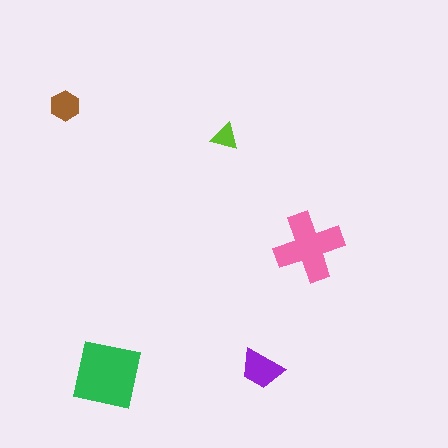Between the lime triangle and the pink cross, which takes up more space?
The pink cross.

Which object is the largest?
The green square.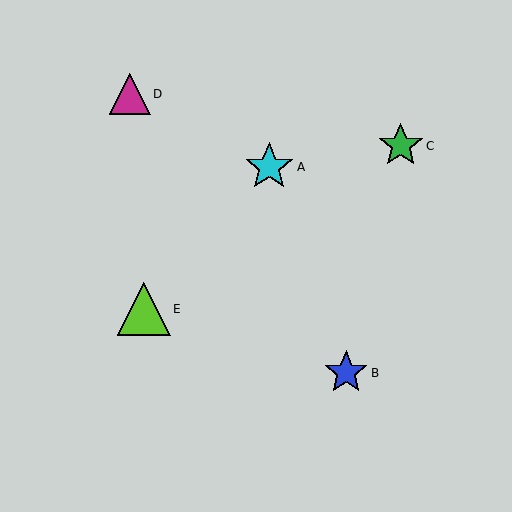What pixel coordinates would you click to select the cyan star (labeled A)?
Click at (269, 167) to select the cyan star A.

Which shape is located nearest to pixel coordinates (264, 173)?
The cyan star (labeled A) at (269, 167) is nearest to that location.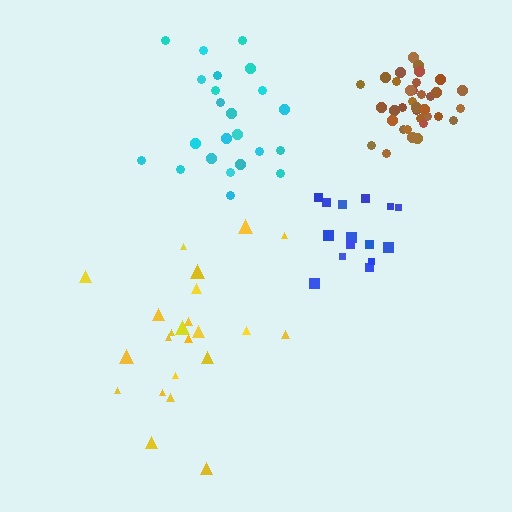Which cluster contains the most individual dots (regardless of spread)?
Brown (35).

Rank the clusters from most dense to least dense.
brown, blue, cyan, yellow.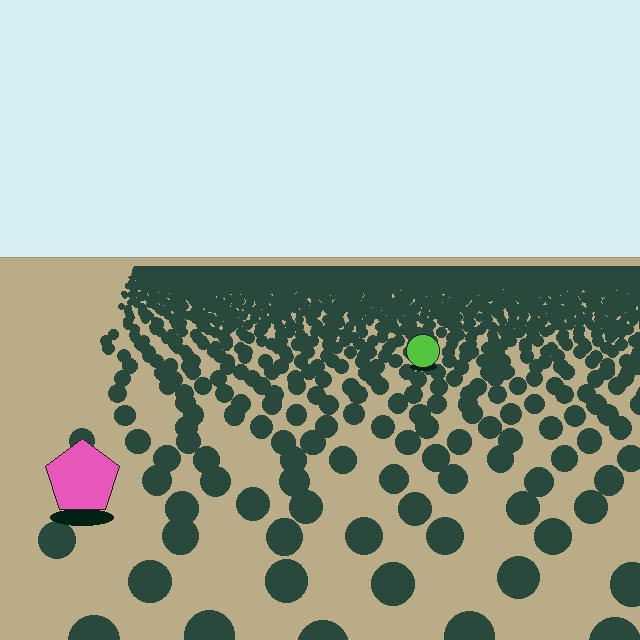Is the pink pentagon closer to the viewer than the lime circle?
Yes. The pink pentagon is closer — you can tell from the texture gradient: the ground texture is coarser near it.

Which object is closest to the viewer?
The pink pentagon is closest. The texture marks near it are larger and more spread out.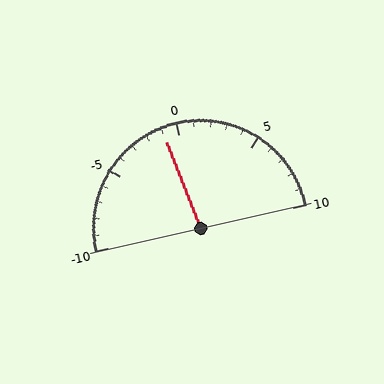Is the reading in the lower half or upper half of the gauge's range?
The reading is in the lower half of the range (-10 to 10).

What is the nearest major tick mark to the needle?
The nearest major tick mark is 0.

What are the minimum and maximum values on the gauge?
The gauge ranges from -10 to 10.